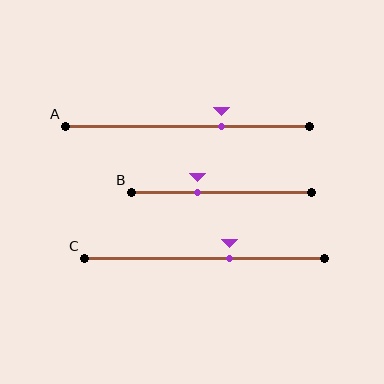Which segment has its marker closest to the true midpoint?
Segment C has its marker closest to the true midpoint.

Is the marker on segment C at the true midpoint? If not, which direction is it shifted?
No, the marker on segment C is shifted to the right by about 11% of the segment length.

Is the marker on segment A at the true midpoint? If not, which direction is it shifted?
No, the marker on segment A is shifted to the right by about 14% of the segment length.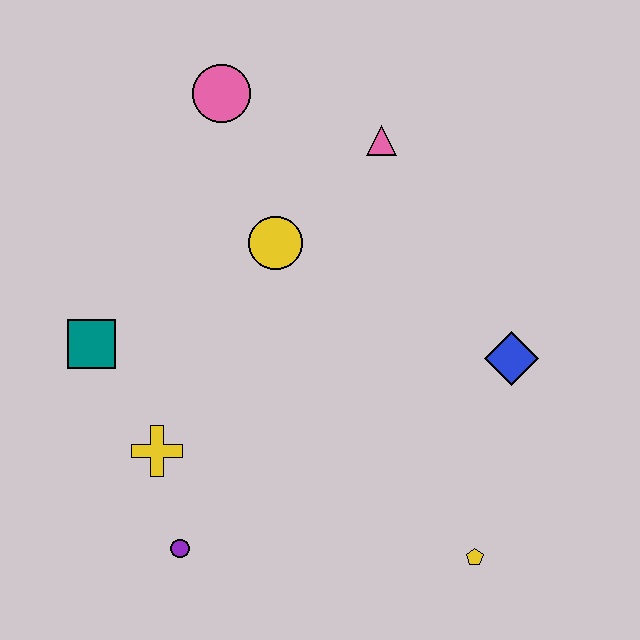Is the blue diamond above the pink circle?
No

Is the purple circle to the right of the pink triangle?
No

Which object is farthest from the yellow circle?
The yellow pentagon is farthest from the yellow circle.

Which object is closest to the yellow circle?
The pink triangle is closest to the yellow circle.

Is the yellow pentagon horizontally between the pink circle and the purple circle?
No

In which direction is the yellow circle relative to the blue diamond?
The yellow circle is to the left of the blue diamond.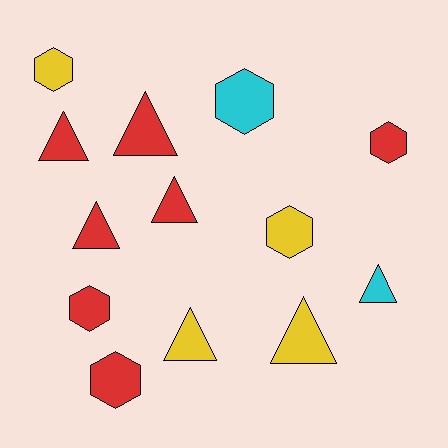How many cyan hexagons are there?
There is 1 cyan hexagon.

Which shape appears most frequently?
Triangle, with 7 objects.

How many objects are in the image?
There are 13 objects.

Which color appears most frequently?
Red, with 7 objects.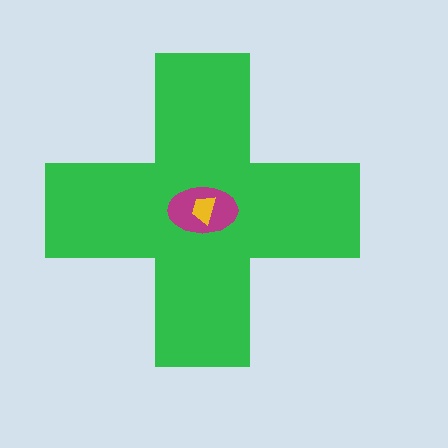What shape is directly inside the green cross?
The magenta ellipse.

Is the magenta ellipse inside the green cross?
Yes.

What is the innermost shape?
The yellow trapezoid.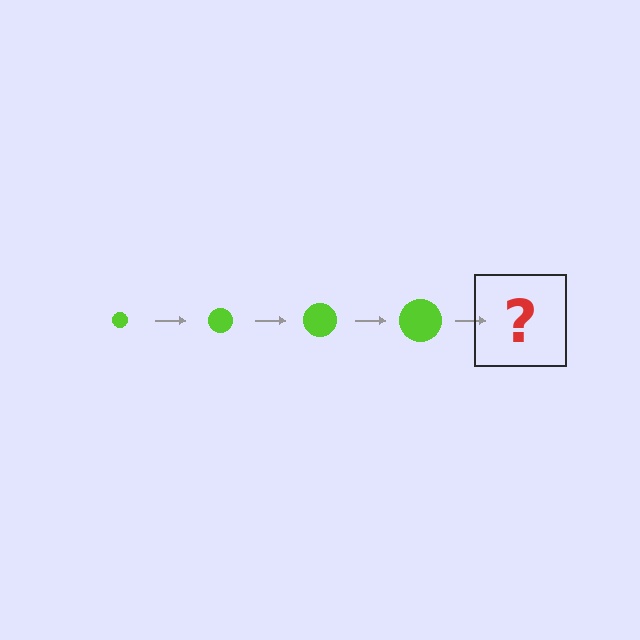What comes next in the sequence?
The next element should be a lime circle, larger than the previous one.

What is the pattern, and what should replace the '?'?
The pattern is that the circle gets progressively larger each step. The '?' should be a lime circle, larger than the previous one.